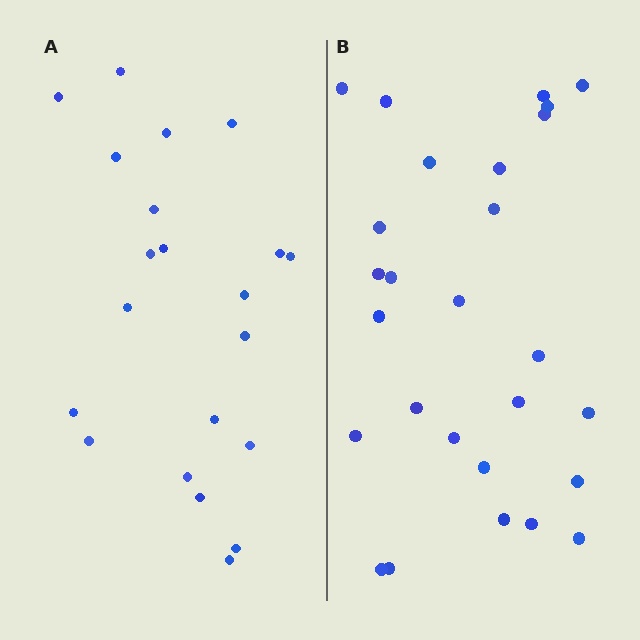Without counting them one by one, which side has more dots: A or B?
Region B (the right region) has more dots.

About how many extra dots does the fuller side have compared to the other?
Region B has about 6 more dots than region A.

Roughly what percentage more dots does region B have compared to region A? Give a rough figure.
About 30% more.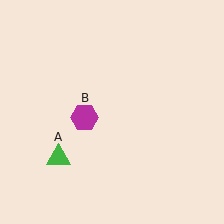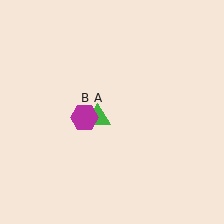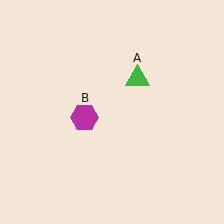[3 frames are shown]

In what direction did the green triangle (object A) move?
The green triangle (object A) moved up and to the right.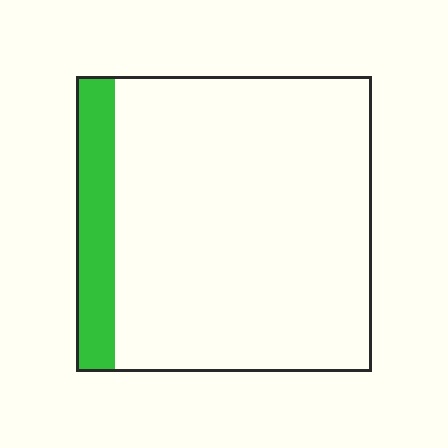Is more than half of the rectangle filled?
No.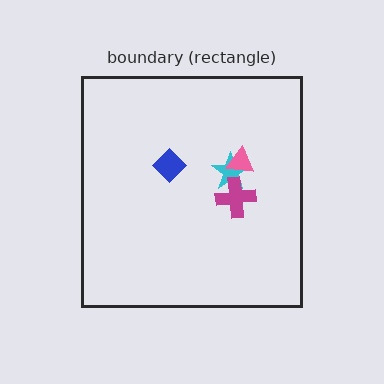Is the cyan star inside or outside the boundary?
Inside.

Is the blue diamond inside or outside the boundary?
Inside.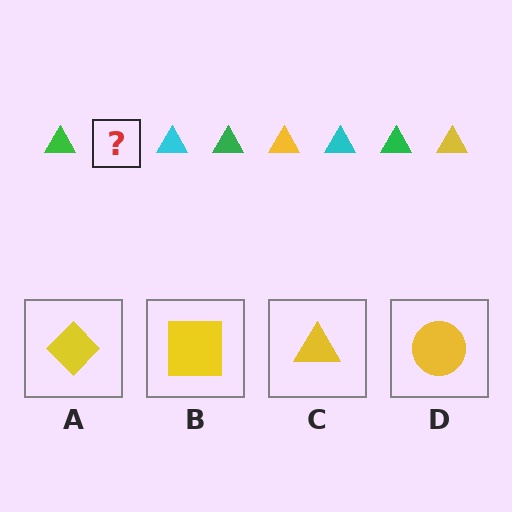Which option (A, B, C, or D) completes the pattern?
C.